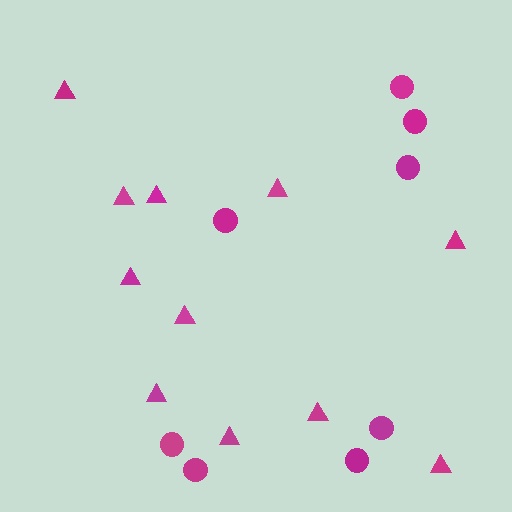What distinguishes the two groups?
There are 2 groups: one group of circles (8) and one group of triangles (11).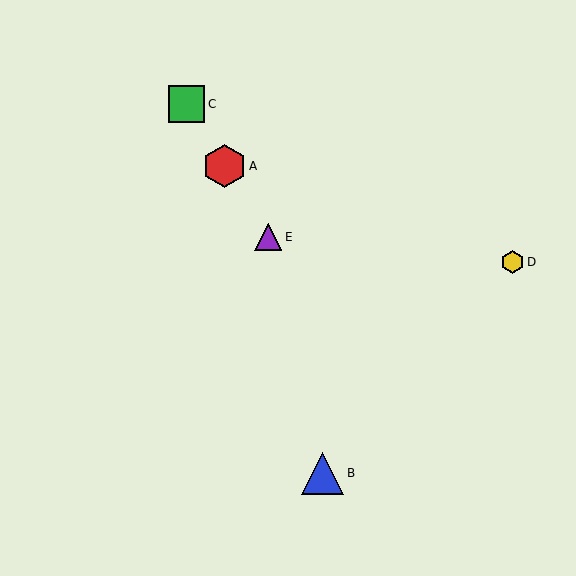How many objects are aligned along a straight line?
3 objects (A, C, E) are aligned along a straight line.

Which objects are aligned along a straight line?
Objects A, C, E are aligned along a straight line.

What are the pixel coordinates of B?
Object B is at (323, 473).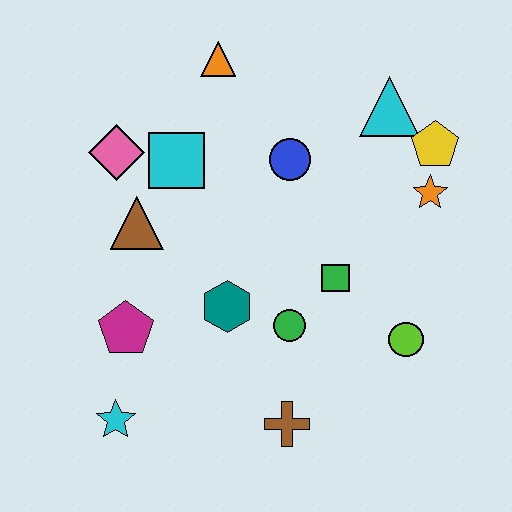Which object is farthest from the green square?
The cyan star is farthest from the green square.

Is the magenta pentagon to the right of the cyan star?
Yes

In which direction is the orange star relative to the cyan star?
The orange star is to the right of the cyan star.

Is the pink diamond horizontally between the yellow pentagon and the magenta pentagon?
No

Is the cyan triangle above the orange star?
Yes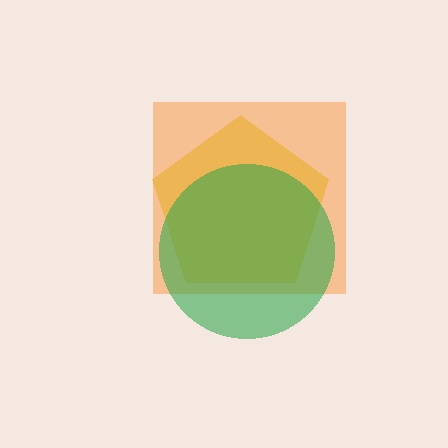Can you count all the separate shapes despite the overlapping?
Yes, there are 3 separate shapes.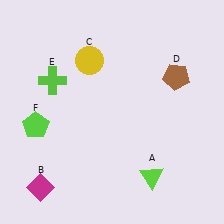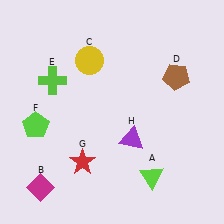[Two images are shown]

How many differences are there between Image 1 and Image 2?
There are 2 differences between the two images.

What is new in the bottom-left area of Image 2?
A red star (G) was added in the bottom-left area of Image 2.